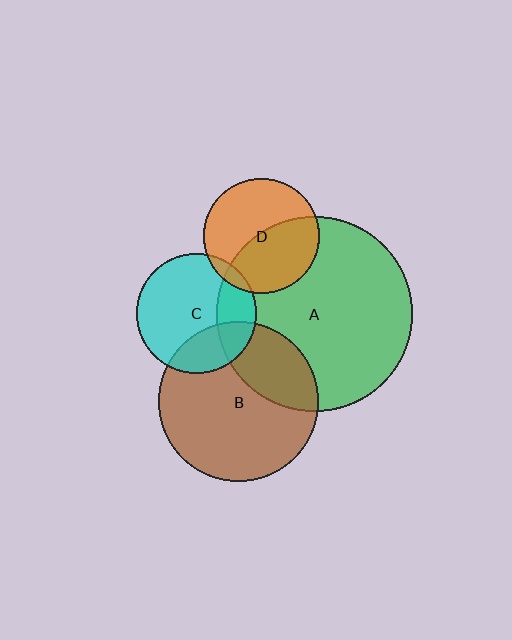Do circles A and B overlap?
Yes.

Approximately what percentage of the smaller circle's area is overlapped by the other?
Approximately 30%.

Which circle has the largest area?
Circle A (green).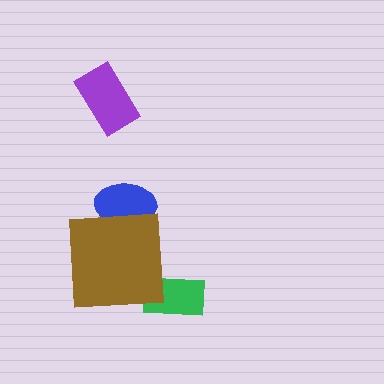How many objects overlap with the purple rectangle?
0 objects overlap with the purple rectangle.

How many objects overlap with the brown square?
1 object overlaps with the brown square.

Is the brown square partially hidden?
No, no other shape covers it.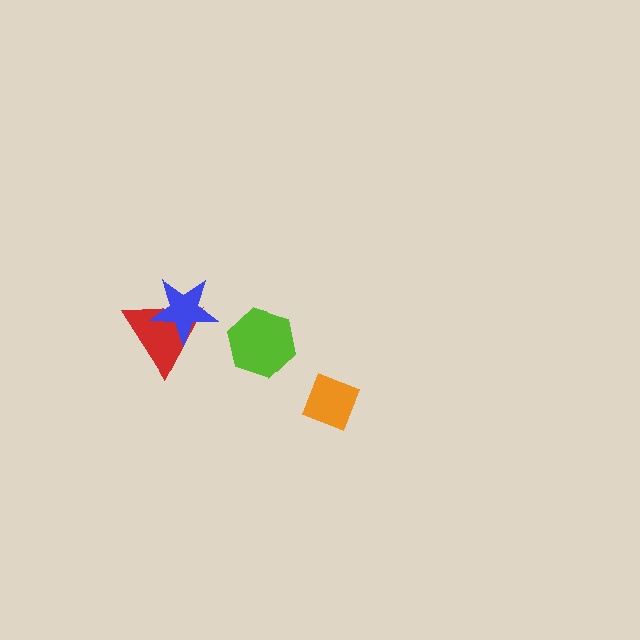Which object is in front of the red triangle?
The blue star is in front of the red triangle.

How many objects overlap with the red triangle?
1 object overlaps with the red triangle.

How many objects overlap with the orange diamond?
0 objects overlap with the orange diamond.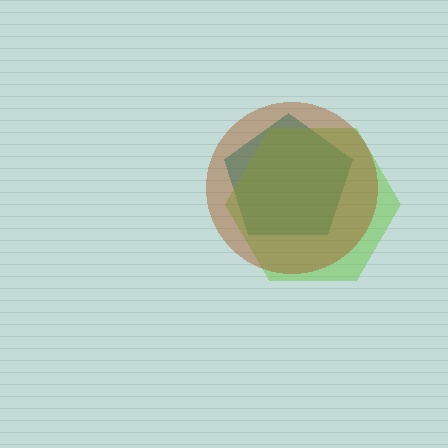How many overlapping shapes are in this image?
There are 3 overlapping shapes in the image.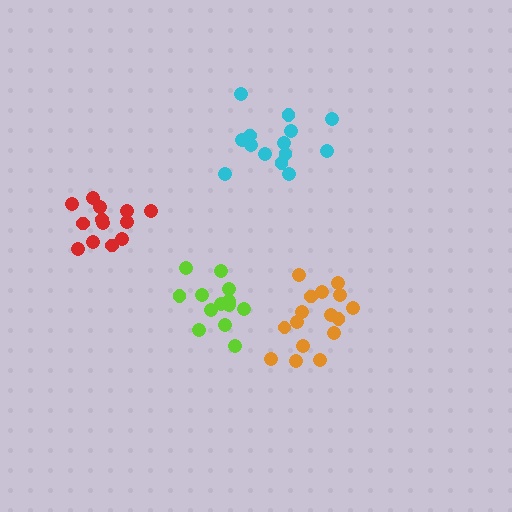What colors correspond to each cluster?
The clusters are colored: orange, red, lime, cyan.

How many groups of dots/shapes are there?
There are 4 groups.